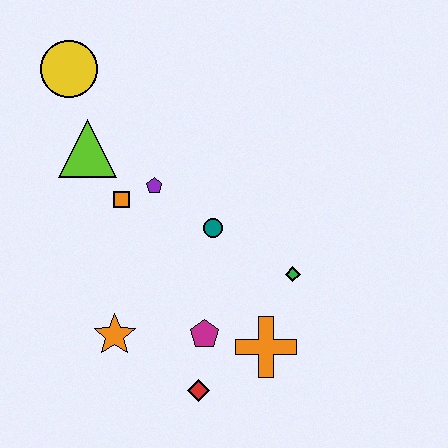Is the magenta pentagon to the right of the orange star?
Yes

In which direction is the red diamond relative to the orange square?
The red diamond is below the orange square.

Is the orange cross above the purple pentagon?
No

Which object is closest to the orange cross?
The magenta pentagon is closest to the orange cross.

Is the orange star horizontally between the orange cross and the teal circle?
No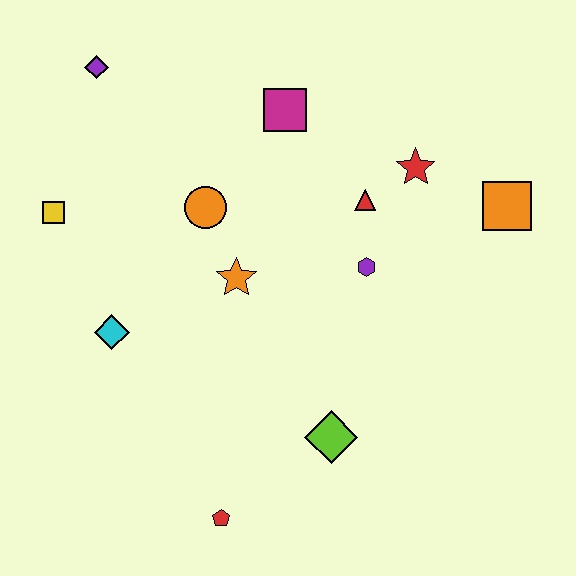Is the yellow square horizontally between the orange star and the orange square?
No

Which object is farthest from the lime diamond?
The purple diamond is farthest from the lime diamond.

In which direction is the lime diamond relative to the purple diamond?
The lime diamond is below the purple diamond.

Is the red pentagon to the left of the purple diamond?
No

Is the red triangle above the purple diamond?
No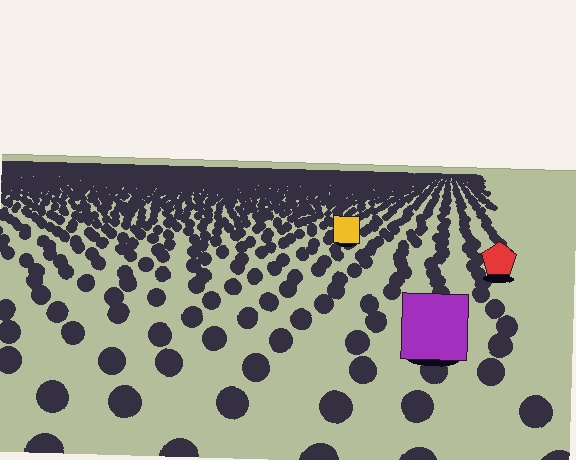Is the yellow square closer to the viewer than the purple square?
No. The purple square is closer — you can tell from the texture gradient: the ground texture is coarser near it.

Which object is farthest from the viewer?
The yellow square is farthest from the viewer. It appears smaller and the ground texture around it is denser.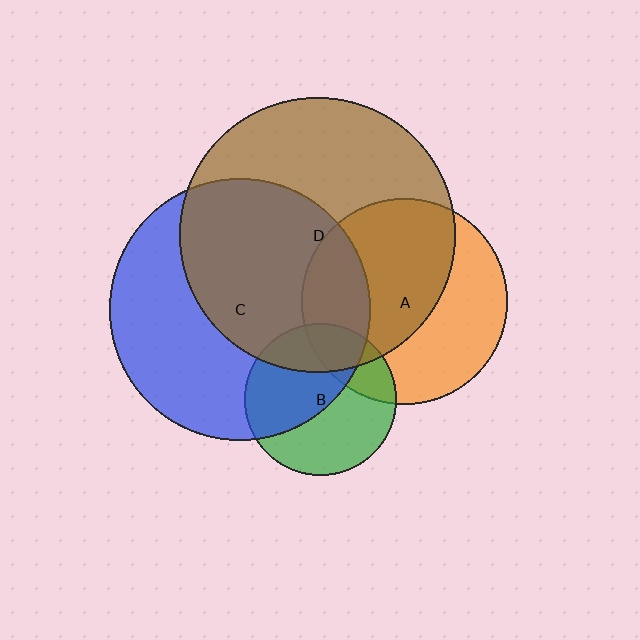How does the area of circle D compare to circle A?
Approximately 1.8 times.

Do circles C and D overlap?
Yes.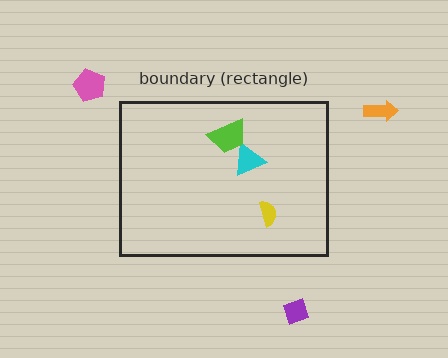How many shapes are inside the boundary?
3 inside, 3 outside.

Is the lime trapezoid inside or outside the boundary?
Inside.